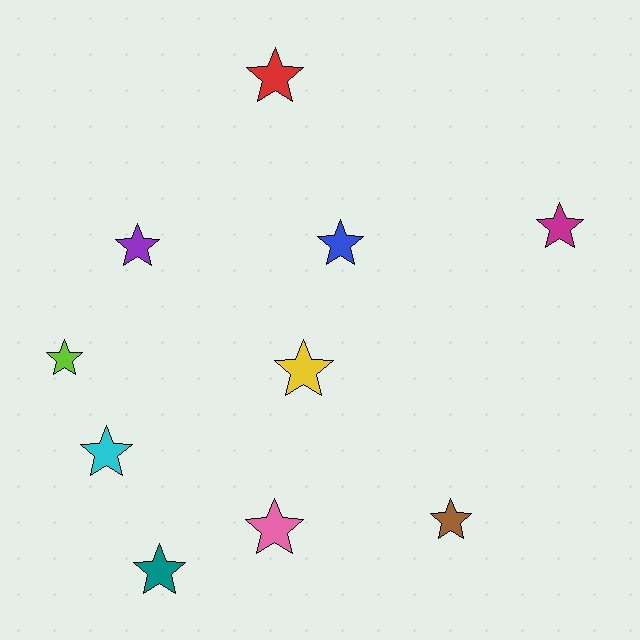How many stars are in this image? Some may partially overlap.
There are 10 stars.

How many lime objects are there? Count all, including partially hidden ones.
There is 1 lime object.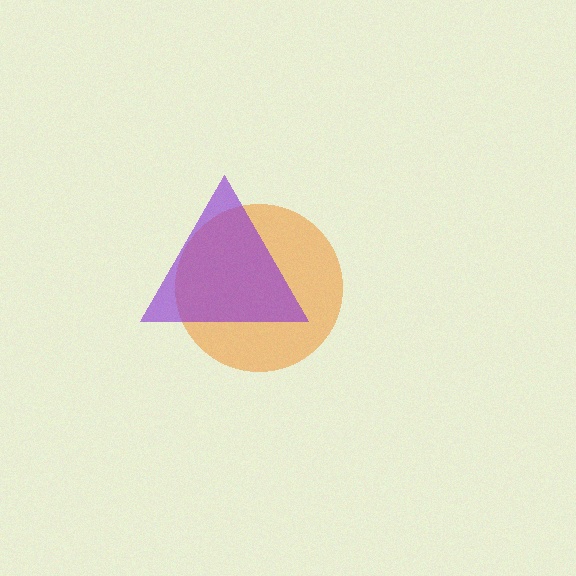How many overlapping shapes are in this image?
There are 2 overlapping shapes in the image.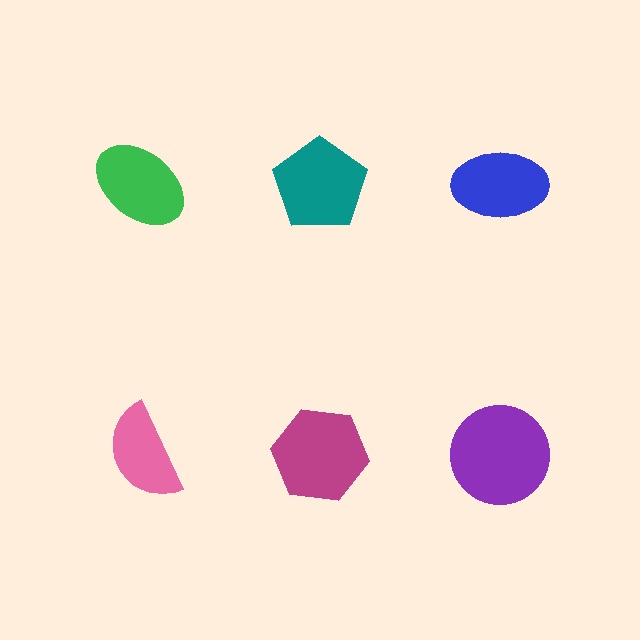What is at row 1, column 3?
A blue ellipse.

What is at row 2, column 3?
A purple circle.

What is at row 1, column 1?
A green ellipse.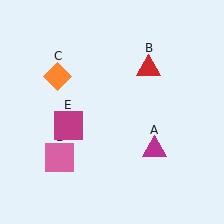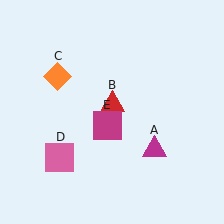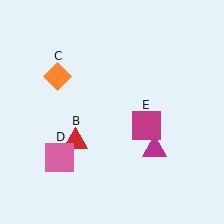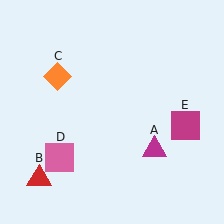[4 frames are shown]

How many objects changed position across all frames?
2 objects changed position: red triangle (object B), magenta square (object E).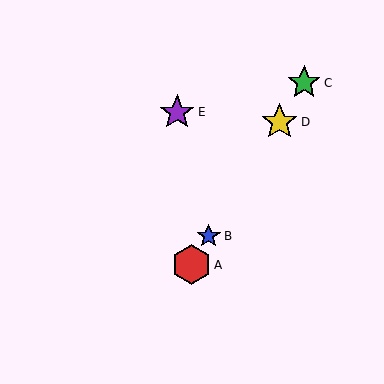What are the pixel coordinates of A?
Object A is at (191, 265).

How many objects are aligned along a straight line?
4 objects (A, B, C, D) are aligned along a straight line.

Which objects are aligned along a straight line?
Objects A, B, C, D are aligned along a straight line.